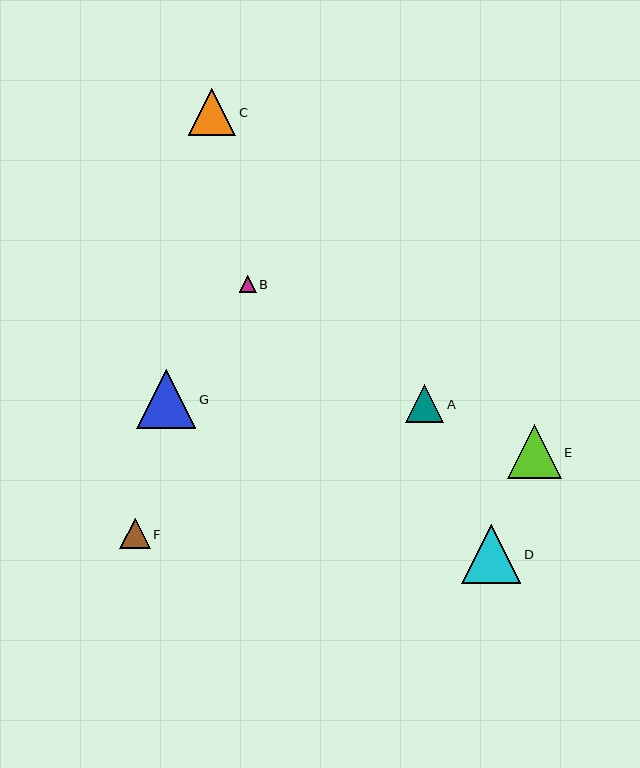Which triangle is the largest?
Triangle G is the largest with a size of approximately 59 pixels.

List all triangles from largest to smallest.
From largest to smallest: G, D, E, C, A, F, B.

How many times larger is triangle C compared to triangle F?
Triangle C is approximately 1.6 times the size of triangle F.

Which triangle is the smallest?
Triangle B is the smallest with a size of approximately 17 pixels.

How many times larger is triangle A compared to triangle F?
Triangle A is approximately 1.3 times the size of triangle F.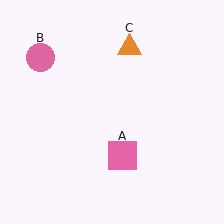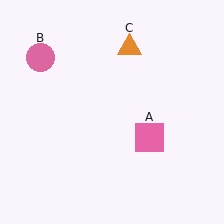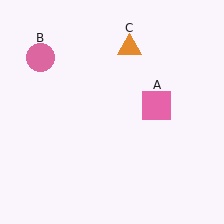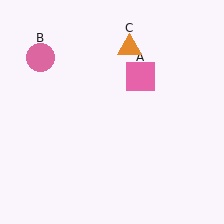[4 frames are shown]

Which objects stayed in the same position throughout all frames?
Pink circle (object B) and orange triangle (object C) remained stationary.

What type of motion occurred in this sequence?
The pink square (object A) rotated counterclockwise around the center of the scene.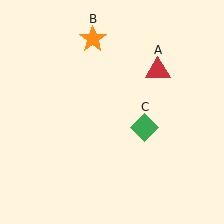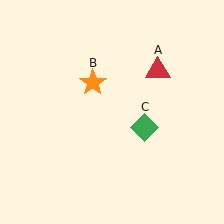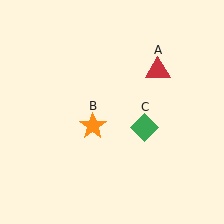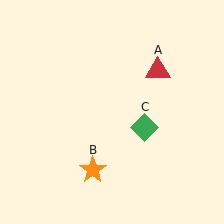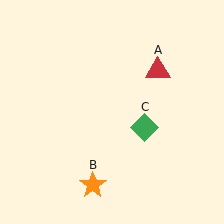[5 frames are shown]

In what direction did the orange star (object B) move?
The orange star (object B) moved down.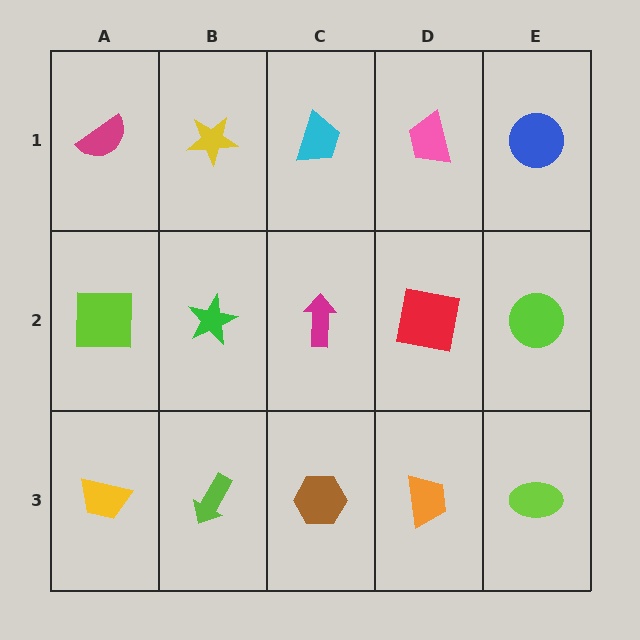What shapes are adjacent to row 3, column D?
A red square (row 2, column D), a brown hexagon (row 3, column C), a lime ellipse (row 3, column E).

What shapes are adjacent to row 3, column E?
A lime circle (row 2, column E), an orange trapezoid (row 3, column D).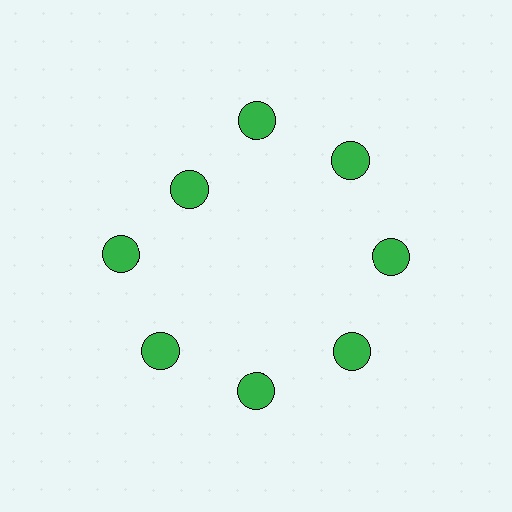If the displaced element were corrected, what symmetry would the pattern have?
It would have 8-fold rotational symmetry — the pattern would map onto itself every 45 degrees.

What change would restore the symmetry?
The symmetry would be restored by moving it outward, back onto the ring so that all 8 circles sit at equal angles and equal distance from the center.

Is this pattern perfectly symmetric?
No. The 8 green circles are arranged in a ring, but one element near the 10 o'clock position is pulled inward toward the center, breaking the 8-fold rotational symmetry.